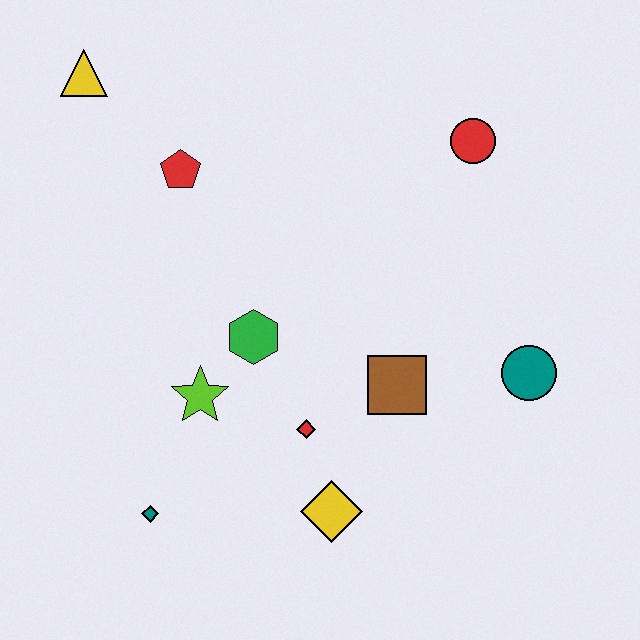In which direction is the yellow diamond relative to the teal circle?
The yellow diamond is to the left of the teal circle.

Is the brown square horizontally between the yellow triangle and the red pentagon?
No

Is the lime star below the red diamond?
No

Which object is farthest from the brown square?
The yellow triangle is farthest from the brown square.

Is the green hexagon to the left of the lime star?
No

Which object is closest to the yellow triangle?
The red pentagon is closest to the yellow triangle.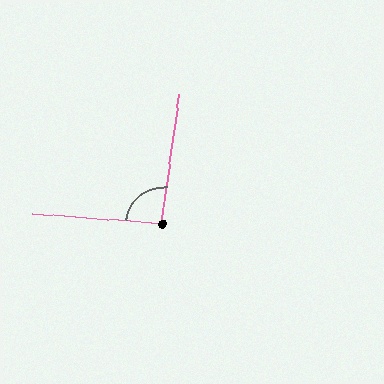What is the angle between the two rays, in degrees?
Approximately 93 degrees.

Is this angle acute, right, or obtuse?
It is approximately a right angle.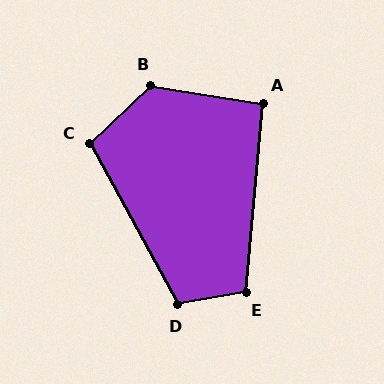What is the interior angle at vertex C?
Approximately 104 degrees (obtuse).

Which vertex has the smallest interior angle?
A, at approximately 94 degrees.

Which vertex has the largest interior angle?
B, at approximately 128 degrees.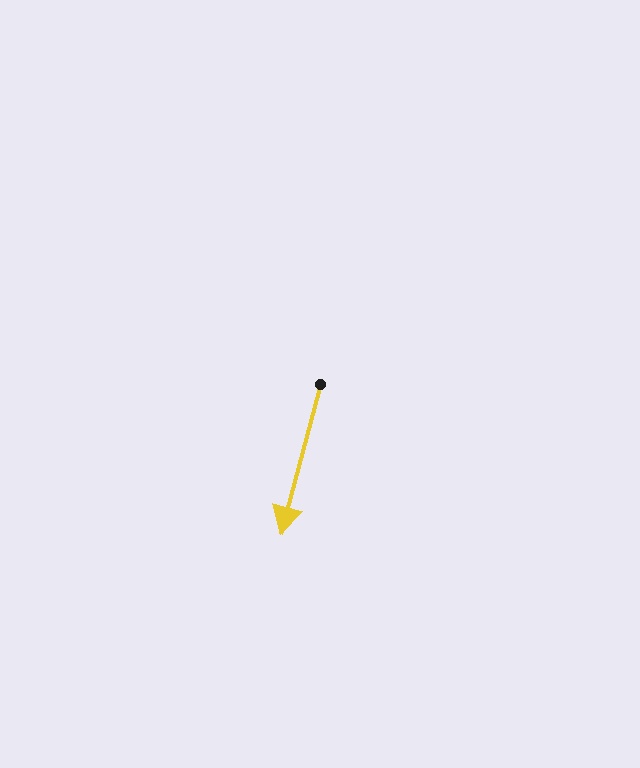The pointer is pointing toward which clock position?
Roughly 6 o'clock.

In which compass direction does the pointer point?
South.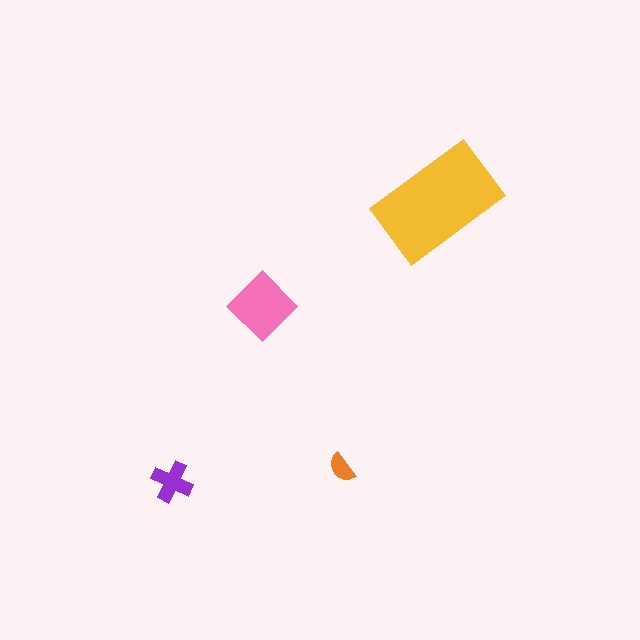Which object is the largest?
The yellow rectangle.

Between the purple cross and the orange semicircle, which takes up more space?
The purple cross.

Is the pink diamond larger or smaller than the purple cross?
Larger.